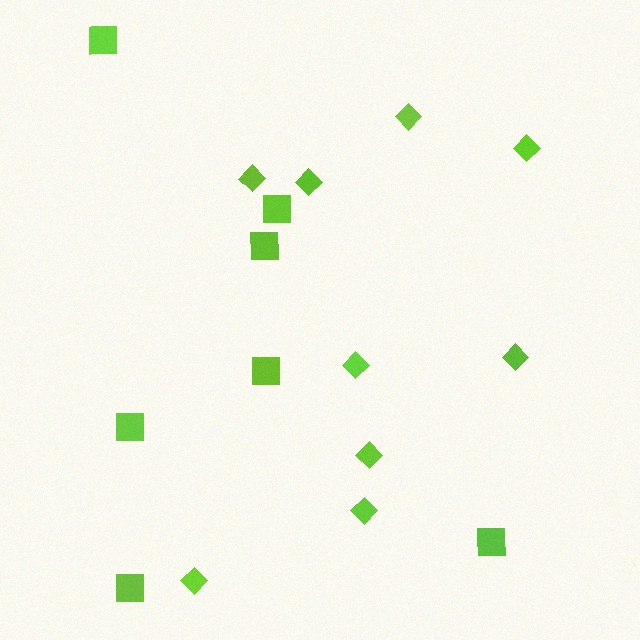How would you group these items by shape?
There are 2 groups: one group of diamonds (9) and one group of squares (7).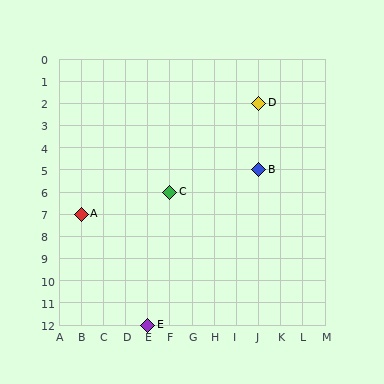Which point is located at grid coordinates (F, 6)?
Point C is at (F, 6).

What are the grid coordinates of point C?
Point C is at grid coordinates (F, 6).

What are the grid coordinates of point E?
Point E is at grid coordinates (E, 12).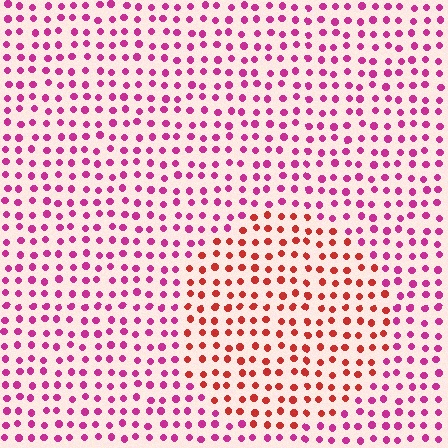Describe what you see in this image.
The image is filled with small magenta elements in a uniform arrangement. A circle-shaped region is visible where the elements are tinted to a slightly different hue, forming a subtle color boundary.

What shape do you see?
I see a circle.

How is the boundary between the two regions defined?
The boundary is defined purely by a slight shift in hue (about 42 degrees). Spacing, size, and orientation are identical on both sides.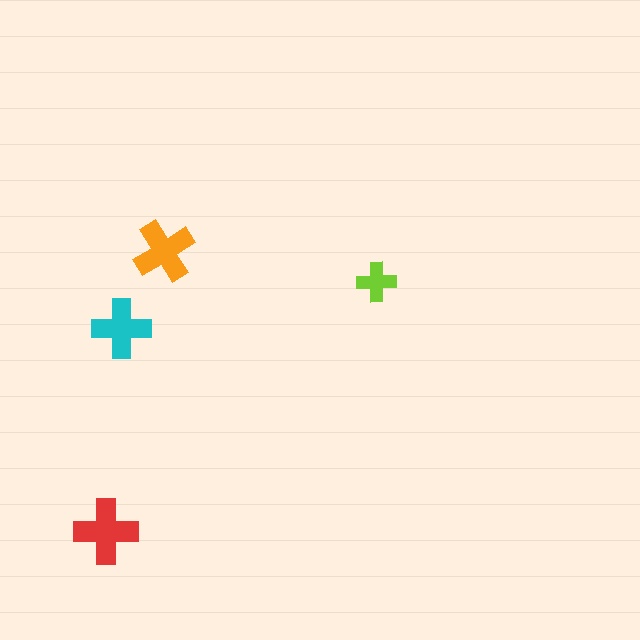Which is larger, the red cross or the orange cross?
The red one.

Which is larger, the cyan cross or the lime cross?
The cyan one.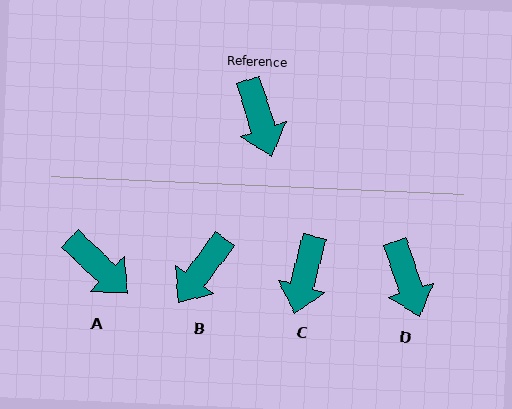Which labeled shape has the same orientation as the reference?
D.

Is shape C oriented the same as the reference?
No, it is off by about 33 degrees.